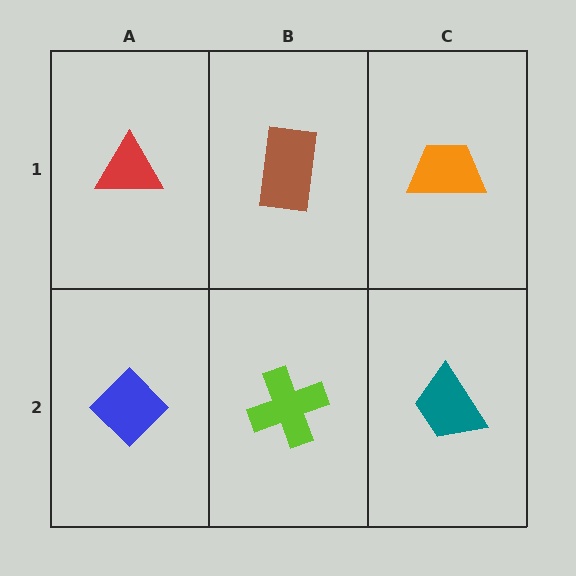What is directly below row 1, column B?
A lime cross.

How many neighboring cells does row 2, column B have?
3.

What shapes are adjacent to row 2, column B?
A brown rectangle (row 1, column B), a blue diamond (row 2, column A), a teal trapezoid (row 2, column C).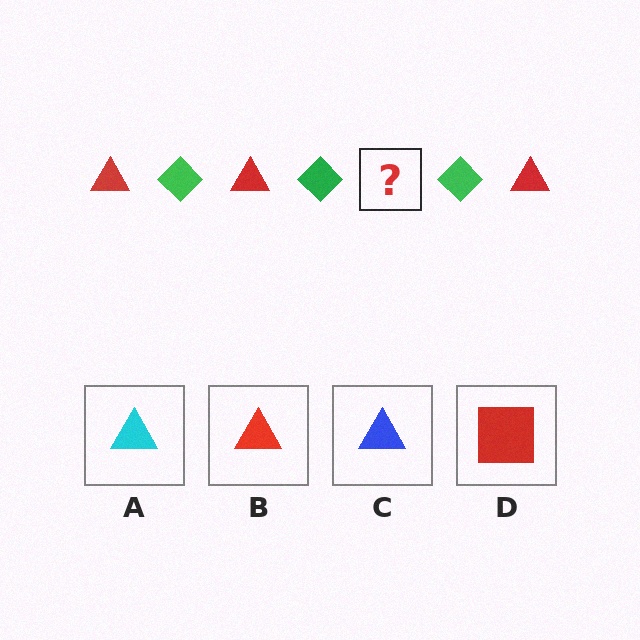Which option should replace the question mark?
Option B.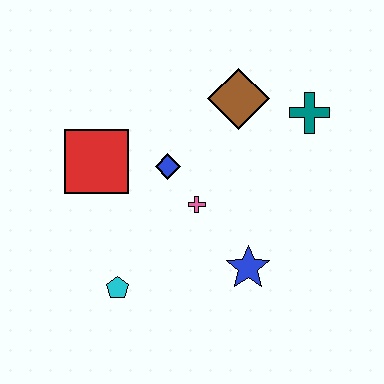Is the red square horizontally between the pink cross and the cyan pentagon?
No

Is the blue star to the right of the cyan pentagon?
Yes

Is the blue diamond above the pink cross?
Yes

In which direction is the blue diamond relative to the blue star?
The blue diamond is above the blue star.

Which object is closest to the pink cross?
The blue diamond is closest to the pink cross.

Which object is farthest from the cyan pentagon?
The teal cross is farthest from the cyan pentagon.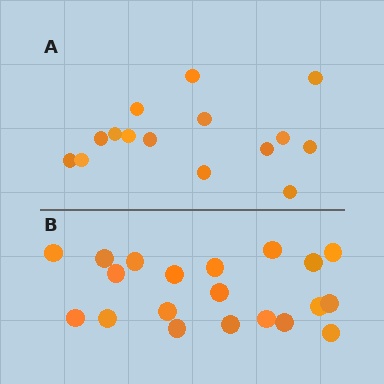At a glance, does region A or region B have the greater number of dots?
Region B (the bottom region) has more dots.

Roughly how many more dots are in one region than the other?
Region B has about 5 more dots than region A.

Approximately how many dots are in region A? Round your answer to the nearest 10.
About 20 dots. (The exact count is 15, which rounds to 20.)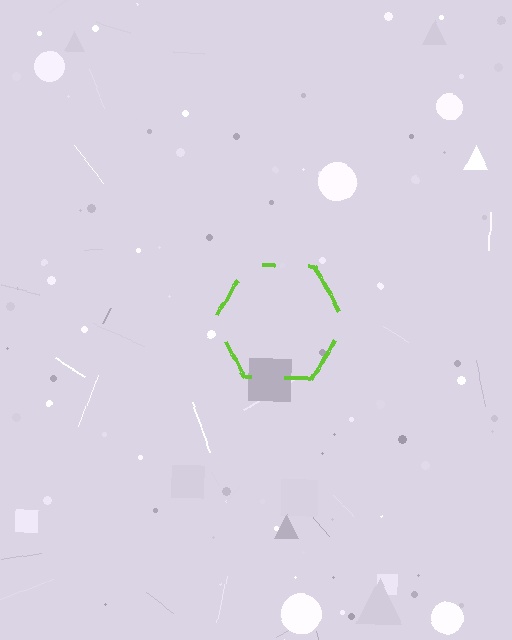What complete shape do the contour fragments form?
The contour fragments form a hexagon.